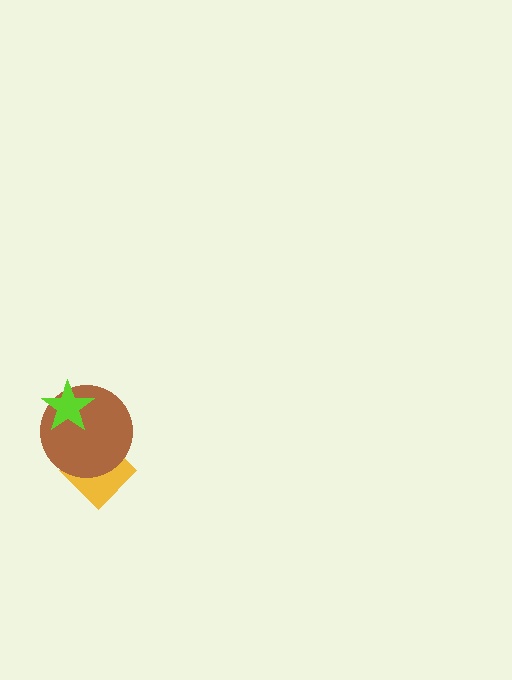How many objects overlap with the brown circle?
2 objects overlap with the brown circle.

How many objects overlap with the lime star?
1 object overlaps with the lime star.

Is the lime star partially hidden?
No, no other shape covers it.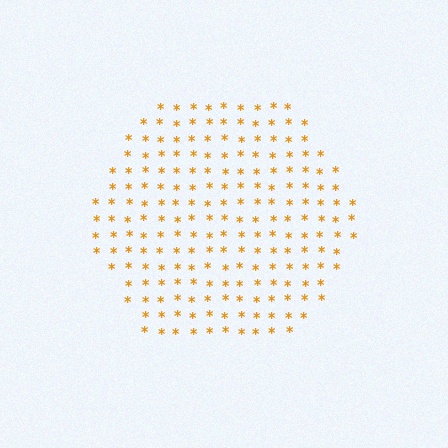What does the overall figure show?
The overall figure shows a hexagon.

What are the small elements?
The small elements are asterisks.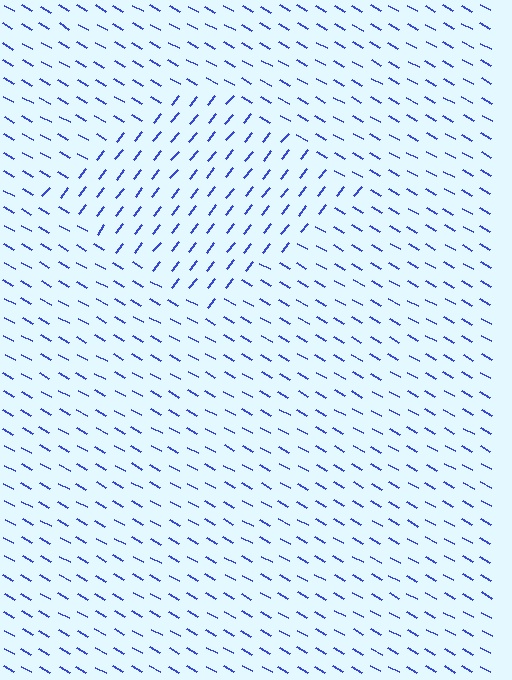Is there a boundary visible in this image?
Yes, there is a texture boundary formed by a change in line orientation.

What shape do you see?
I see a diamond.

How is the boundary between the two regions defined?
The boundary is defined purely by a change in line orientation (approximately 81 degrees difference). All lines are the same color and thickness.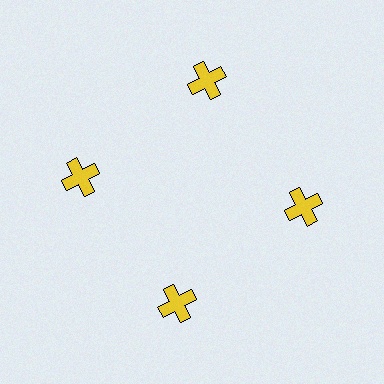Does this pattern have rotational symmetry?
Yes, this pattern has 4-fold rotational symmetry. It looks the same after rotating 90 degrees around the center.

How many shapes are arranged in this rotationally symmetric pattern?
There are 4 shapes, arranged in 4 groups of 1.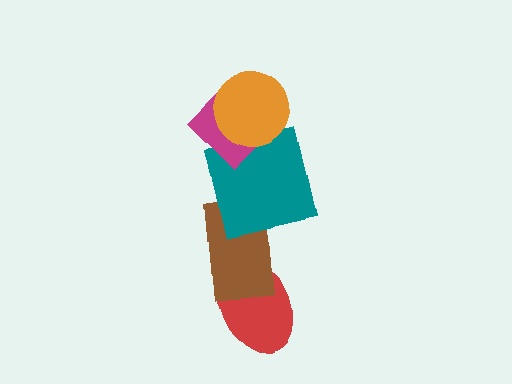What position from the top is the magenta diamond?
The magenta diamond is 2nd from the top.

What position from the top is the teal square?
The teal square is 3rd from the top.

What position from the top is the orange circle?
The orange circle is 1st from the top.